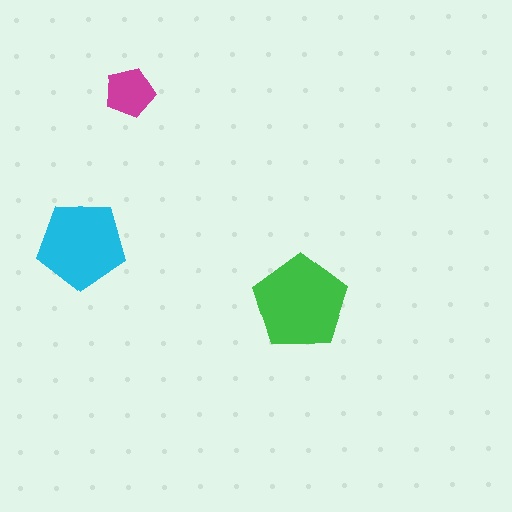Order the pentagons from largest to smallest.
the green one, the cyan one, the magenta one.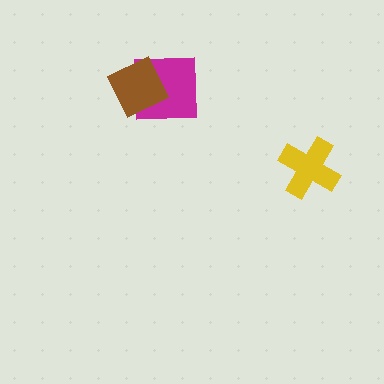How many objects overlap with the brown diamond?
1 object overlaps with the brown diamond.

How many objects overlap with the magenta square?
1 object overlaps with the magenta square.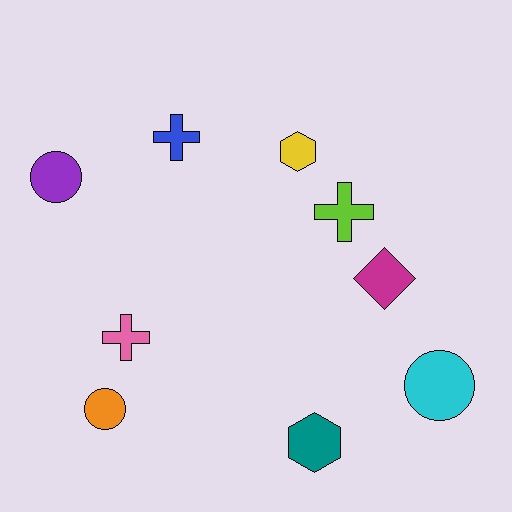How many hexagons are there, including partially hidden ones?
There are 2 hexagons.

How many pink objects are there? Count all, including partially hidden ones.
There is 1 pink object.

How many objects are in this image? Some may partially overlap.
There are 9 objects.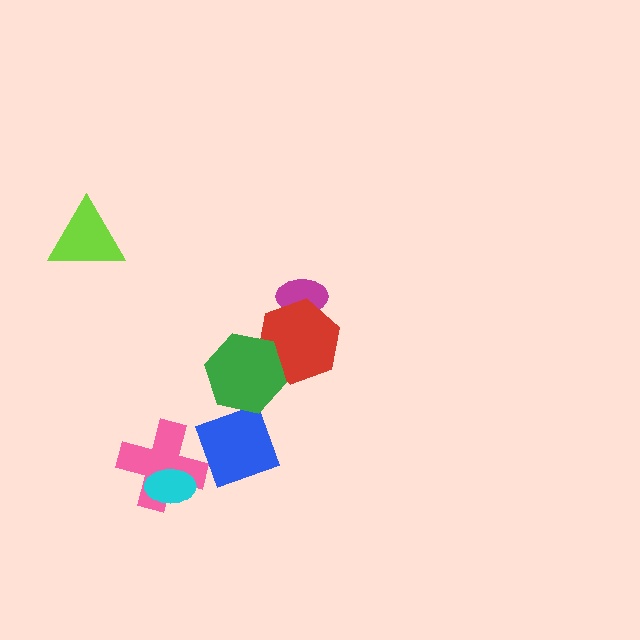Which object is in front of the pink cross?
The cyan ellipse is in front of the pink cross.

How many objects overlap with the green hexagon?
1 object overlaps with the green hexagon.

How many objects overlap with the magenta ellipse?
1 object overlaps with the magenta ellipse.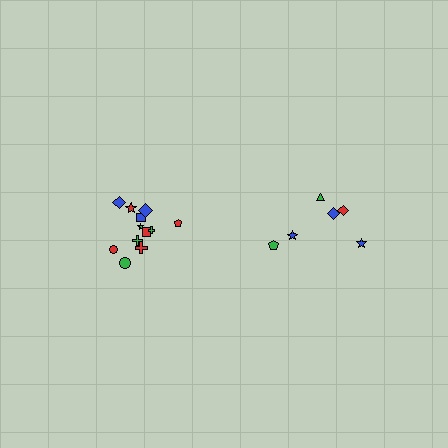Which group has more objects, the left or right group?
The left group.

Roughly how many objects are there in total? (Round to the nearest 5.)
Roughly 20 objects in total.